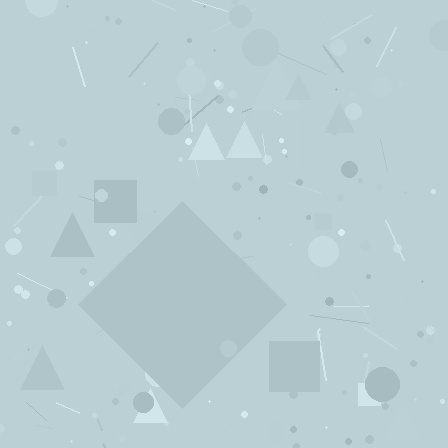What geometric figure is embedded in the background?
A diamond is embedded in the background.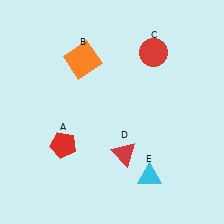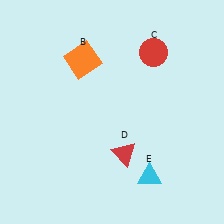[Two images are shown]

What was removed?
The red pentagon (A) was removed in Image 2.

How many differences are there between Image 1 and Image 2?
There is 1 difference between the two images.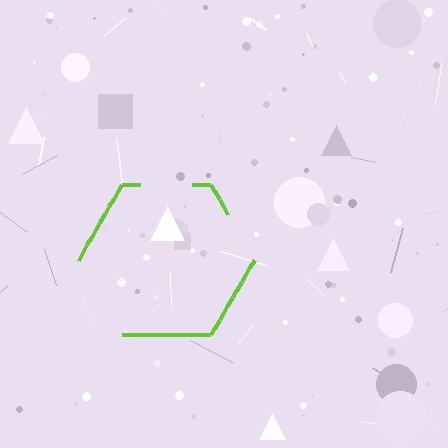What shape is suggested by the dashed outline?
The dashed outline suggests a hexagon.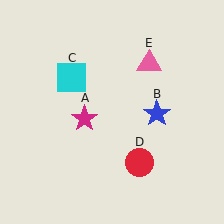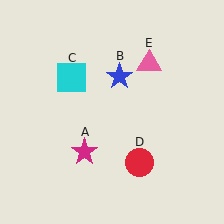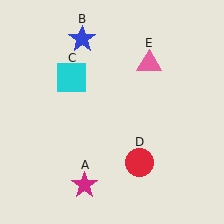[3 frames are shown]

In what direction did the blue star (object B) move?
The blue star (object B) moved up and to the left.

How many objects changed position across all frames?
2 objects changed position: magenta star (object A), blue star (object B).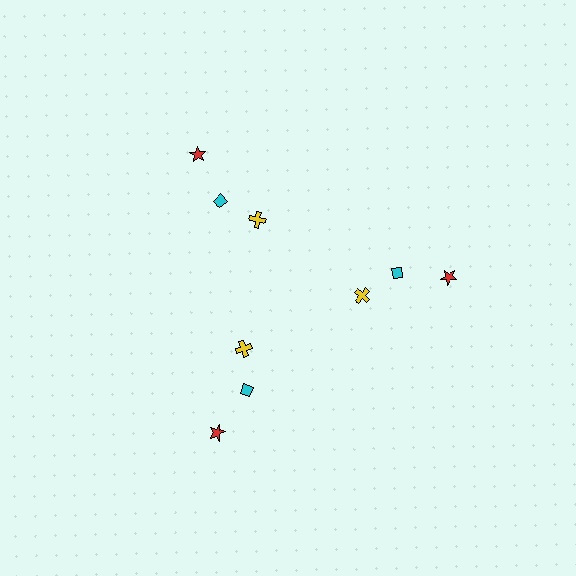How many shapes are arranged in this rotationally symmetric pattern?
There are 9 shapes, arranged in 3 groups of 3.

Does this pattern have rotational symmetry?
Yes, this pattern has 3-fold rotational symmetry. It looks the same after rotating 120 degrees around the center.